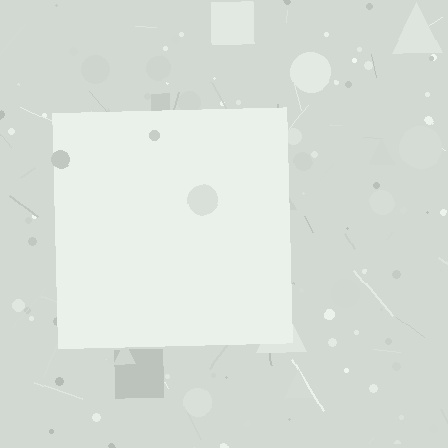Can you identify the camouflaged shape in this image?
The camouflaged shape is a square.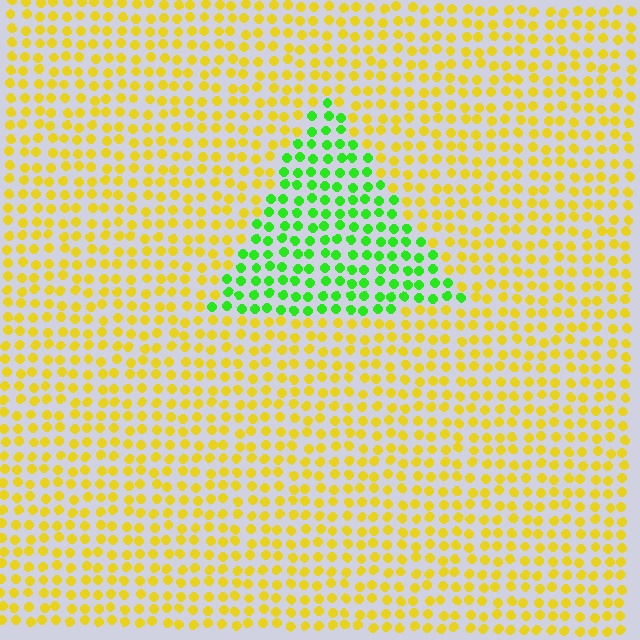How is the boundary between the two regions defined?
The boundary is defined purely by a slight shift in hue (about 63 degrees). Spacing, size, and orientation are identical on both sides.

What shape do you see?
I see a triangle.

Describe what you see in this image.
The image is filled with small yellow elements in a uniform arrangement. A triangle-shaped region is visible where the elements are tinted to a slightly different hue, forming a subtle color boundary.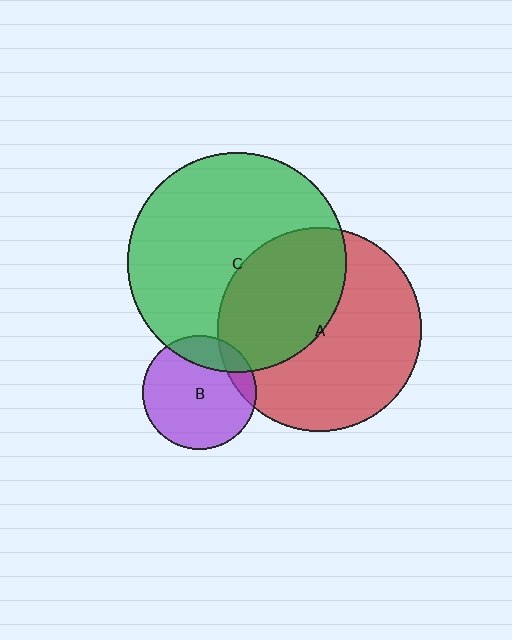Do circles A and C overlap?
Yes.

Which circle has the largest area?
Circle C (green).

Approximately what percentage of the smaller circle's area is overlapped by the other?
Approximately 40%.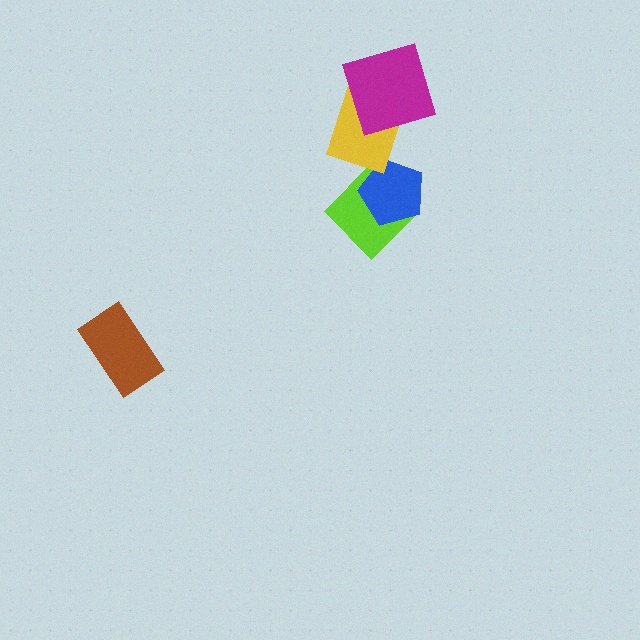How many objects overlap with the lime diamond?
1 object overlaps with the lime diamond.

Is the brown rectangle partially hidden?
No, no other shape covers it.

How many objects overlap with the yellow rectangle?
1 object overlaps with the yellow rectangle.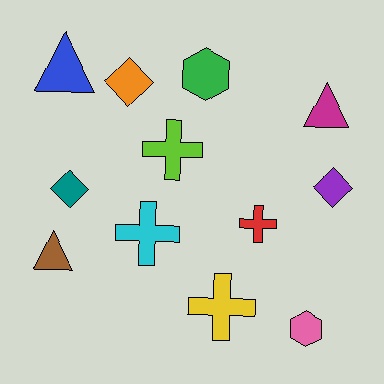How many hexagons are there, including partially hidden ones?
There are 2 hexagons.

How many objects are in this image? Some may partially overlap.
There are 12 objects.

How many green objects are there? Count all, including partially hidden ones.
There is 1 green object.